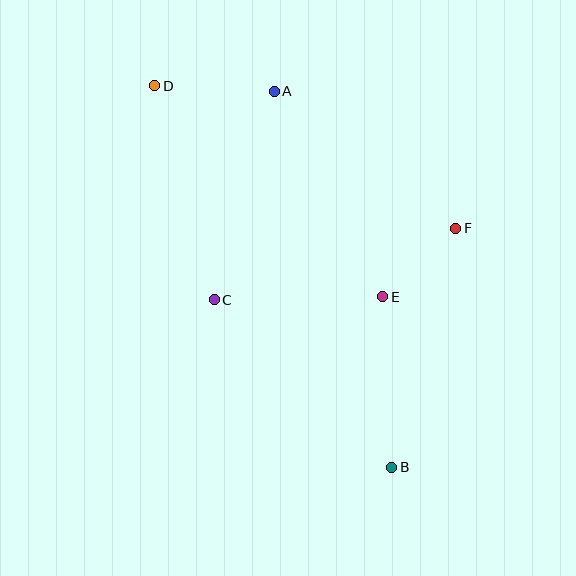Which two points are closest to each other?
Points E and F are closest to each other.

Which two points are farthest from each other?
Points B and D are farthest from each other.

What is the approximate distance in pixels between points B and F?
The distance between B and F is approximately 247 pixels.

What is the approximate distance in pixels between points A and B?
The distance between A and B is approximately 394 pixels.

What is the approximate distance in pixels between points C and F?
The distance between C and F is approximately 252 pixels.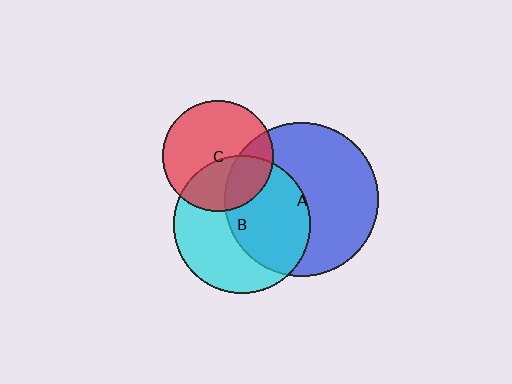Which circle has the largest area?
Circle A (blue).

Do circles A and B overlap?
Yes.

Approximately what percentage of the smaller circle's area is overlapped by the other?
Approximately 50%.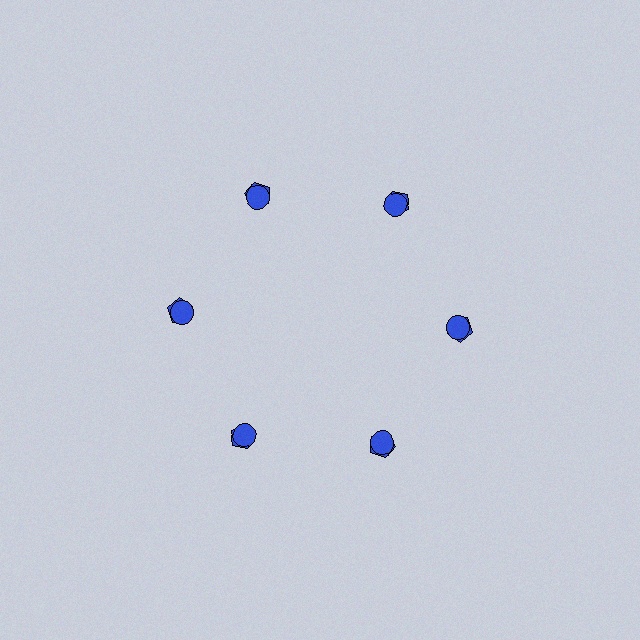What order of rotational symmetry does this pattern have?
This pattern has 6-fold rotational symmetry.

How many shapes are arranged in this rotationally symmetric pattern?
There are 12 shapes, arranged in 6 groups of 2.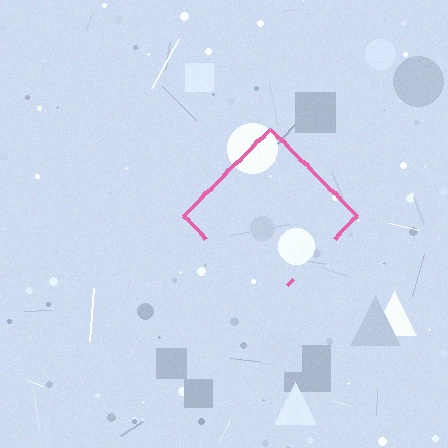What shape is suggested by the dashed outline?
The dashed outline suggests a diamond.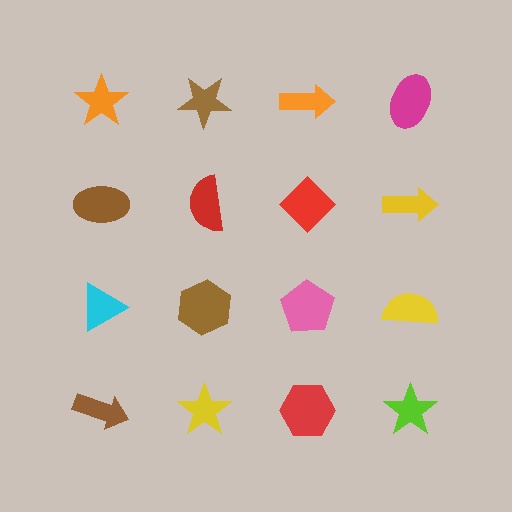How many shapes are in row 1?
4 shapes.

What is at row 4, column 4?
A lime star.